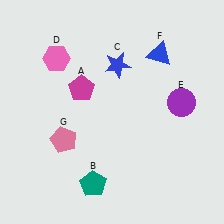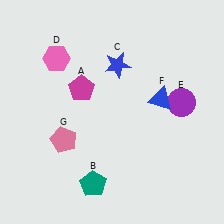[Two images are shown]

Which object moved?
The blue triangle (F) moved down.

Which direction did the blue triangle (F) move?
The blue triangle (F) moved down.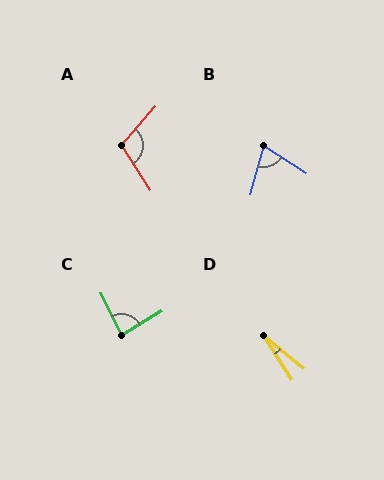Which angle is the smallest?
D, at approximately 17 degrees.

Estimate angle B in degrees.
Approximately 72 degrees.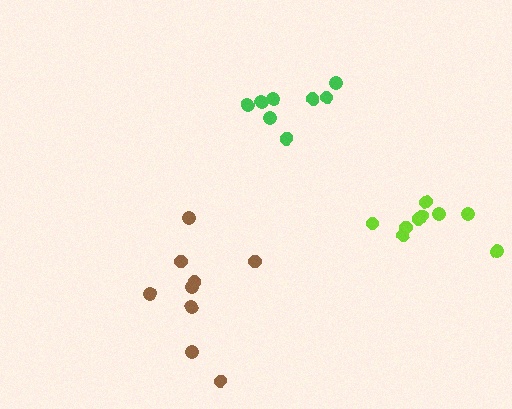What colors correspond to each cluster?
The clusters are colored: brown, lime, green.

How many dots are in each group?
Group 1: 9 dots, Group 2: 9 dots, Group 3: 8 dots (26 total).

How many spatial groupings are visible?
There are 3 spatial groupings.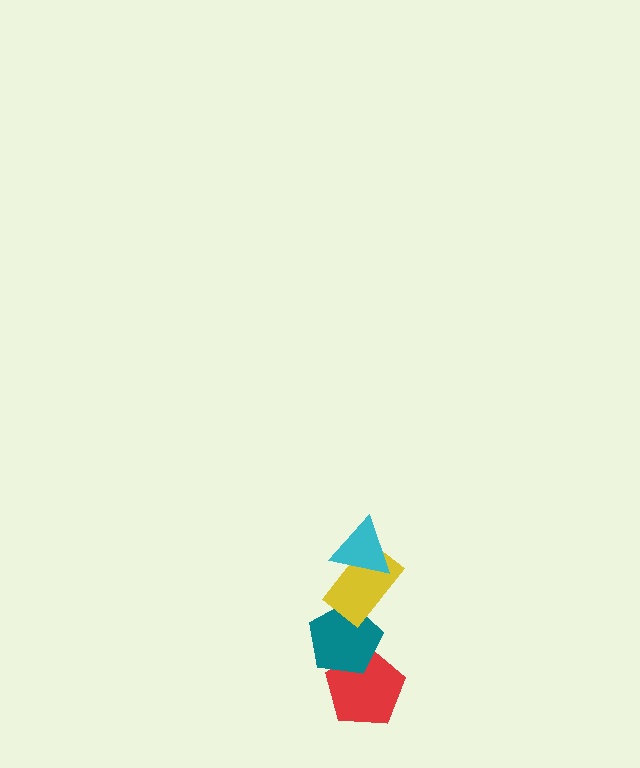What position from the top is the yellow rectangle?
The yellow rectangle is 2nd from the top.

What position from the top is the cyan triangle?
The cyan triangle is 1st from the top.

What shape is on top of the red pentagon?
The teal pentagon is on top of the red pentagon.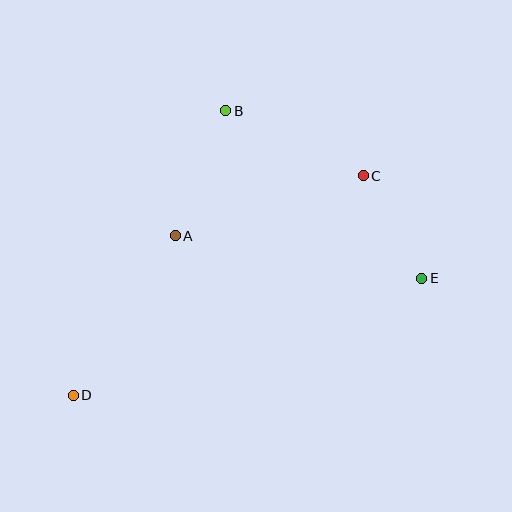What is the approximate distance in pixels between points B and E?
The distance between B and E is approximately 258 pixels.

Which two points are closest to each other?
Points C and E are closest to each other.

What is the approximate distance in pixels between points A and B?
The distance between A and B is approximately 135 pixels.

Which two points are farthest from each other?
Points D and E are farthest from each other.